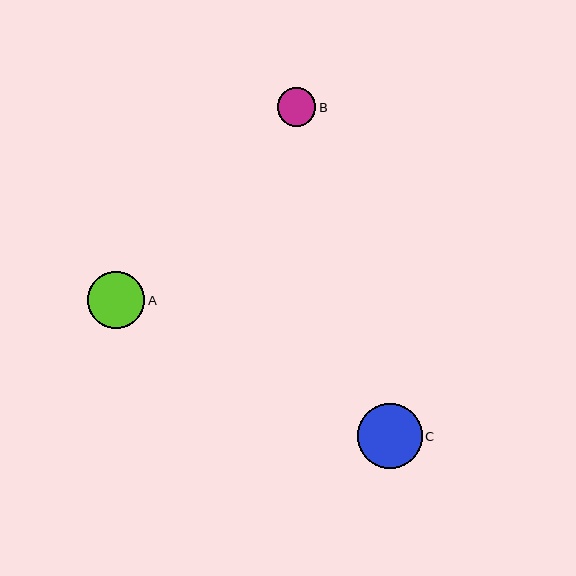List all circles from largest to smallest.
From largest to smallest: C, A, B.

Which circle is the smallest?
Circle B is the smallest with a size of approximately 39 pixels.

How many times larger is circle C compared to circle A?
Circle C is approximately 1.1 times the size of circle A.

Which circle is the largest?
Circle C is the largest with a size of approximately 65 pixels.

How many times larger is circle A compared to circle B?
Circle A is approximately 1.5 times the size of circle B.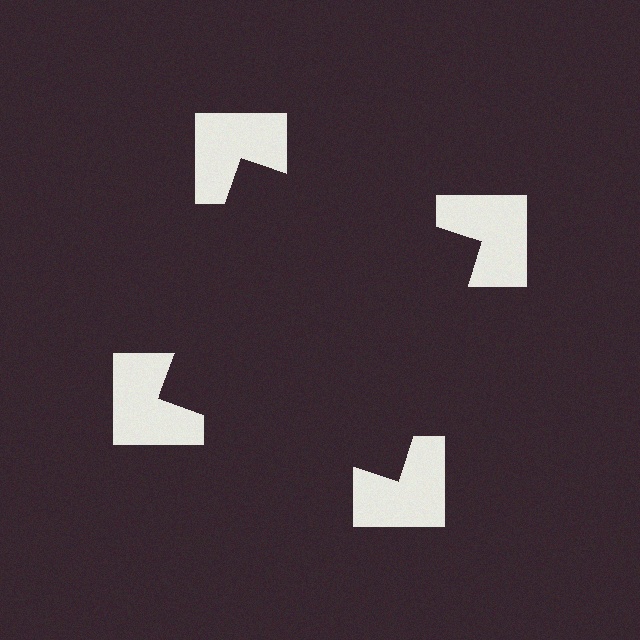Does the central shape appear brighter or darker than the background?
It typically appears slightly darker than the background, even though no actual brightness change is drawn.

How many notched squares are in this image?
There are 4 — one at each vertex of the illusory square.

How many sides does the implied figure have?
4 sides.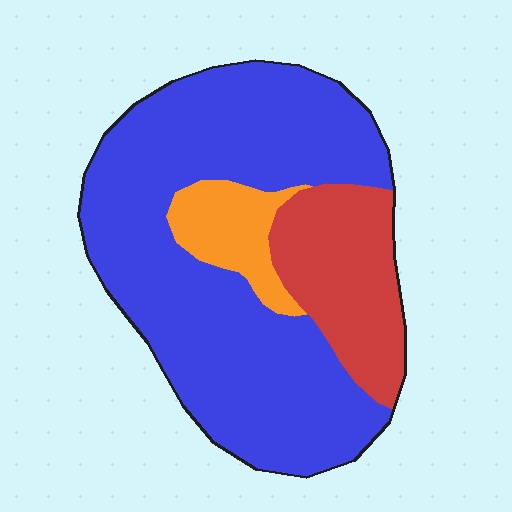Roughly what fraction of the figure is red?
Red takes up about one fifth (1/5) of the figure.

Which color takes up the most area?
Blue, at roughly 70%.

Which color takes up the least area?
Orange, at roughly 10%.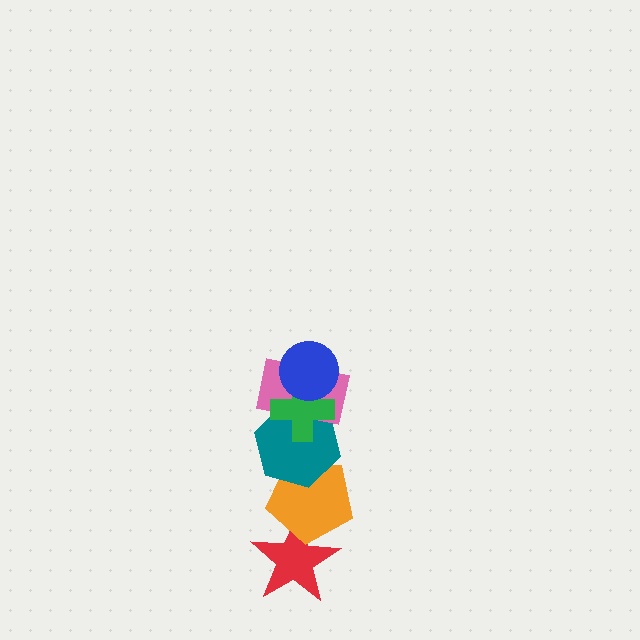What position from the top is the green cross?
The green cross is 2nd from the top.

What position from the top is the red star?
The red star is 6th from the top.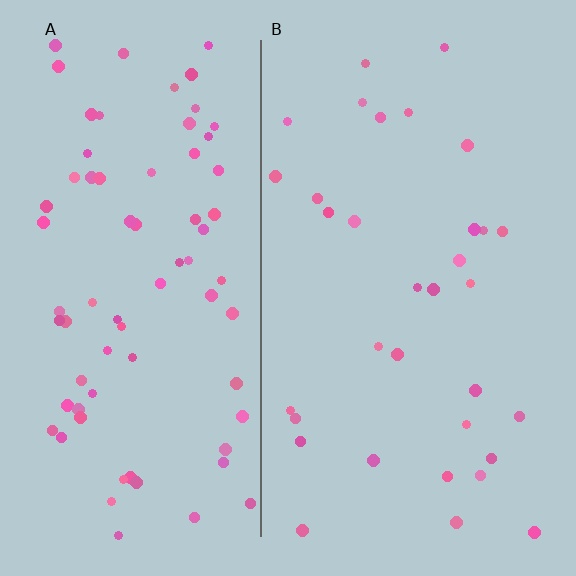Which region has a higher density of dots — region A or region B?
A (the left).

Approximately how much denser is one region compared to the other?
Approximately 2.2× — region A over region B.